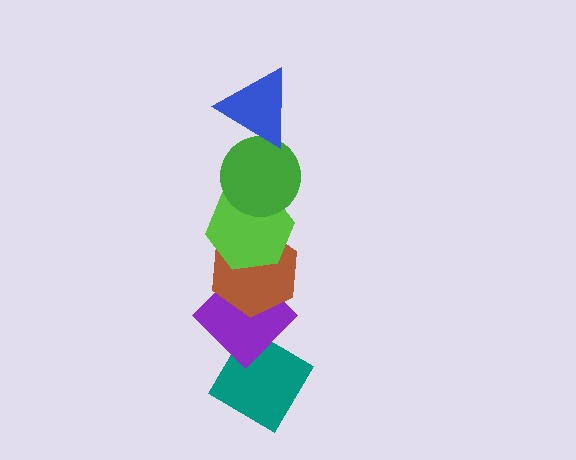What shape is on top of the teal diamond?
The purple diamond is on top of the teal diamond.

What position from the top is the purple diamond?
The purple diamond is 5th from the top.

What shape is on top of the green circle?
The blue triangle is on top of the green circle.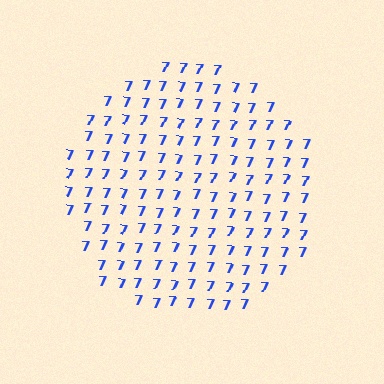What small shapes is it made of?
It is made of small digit 7's.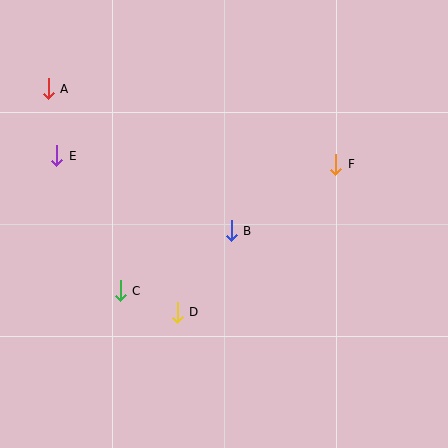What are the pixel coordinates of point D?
Point D is at (177, 312).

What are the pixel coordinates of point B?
Point B is at (231, 231).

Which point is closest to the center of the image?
Point B at (231, 231) is closest to the center.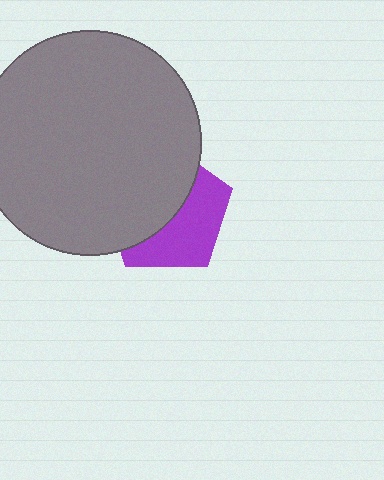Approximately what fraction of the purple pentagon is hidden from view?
Roughly 54% of the purple pentagon is hidden behind the gray circle.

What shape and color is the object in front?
The object in front is a gray circle.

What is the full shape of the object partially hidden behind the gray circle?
The partially hidden object is a purple pentagon.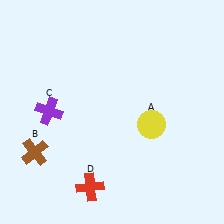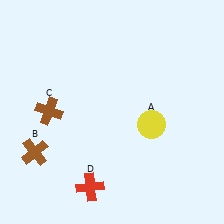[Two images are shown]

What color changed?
The cross (C) changed from purple in Image 1 to brown in Image 2.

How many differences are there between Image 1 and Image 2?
There is 1 difference between the two images.